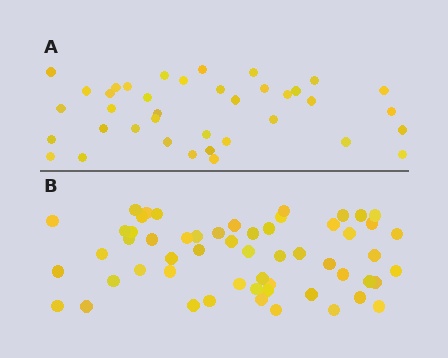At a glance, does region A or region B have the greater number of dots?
Region B (the bottom region) has more dots.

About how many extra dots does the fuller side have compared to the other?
Region B has approximately 20 more dots than region A.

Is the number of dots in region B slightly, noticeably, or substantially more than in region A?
Region B has substantially more. The ratio is roughly 1.5 to 1.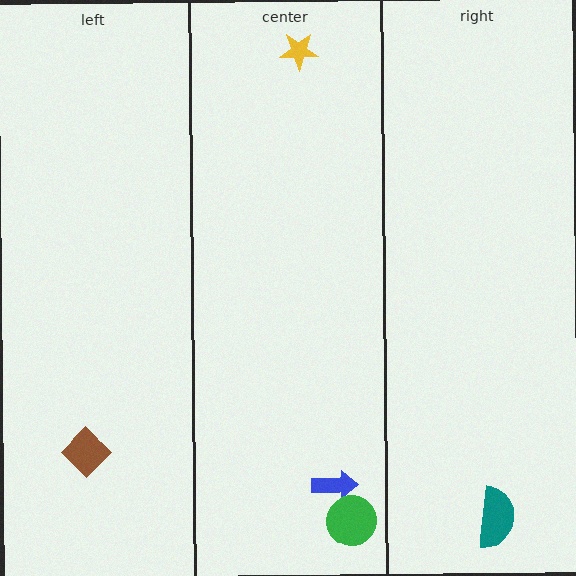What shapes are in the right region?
The teal semicircle.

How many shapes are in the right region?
1.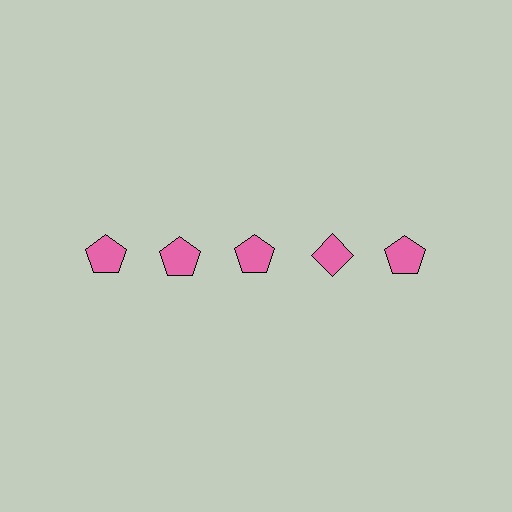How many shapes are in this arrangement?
There are 5 shapes arranged in a grid pattern.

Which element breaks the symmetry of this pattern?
The pink diamond in the top row, second from right column breaks the symmetry. All other shapes are pink pentagons.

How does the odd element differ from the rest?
It has a different shape: diamond instead of pentagon.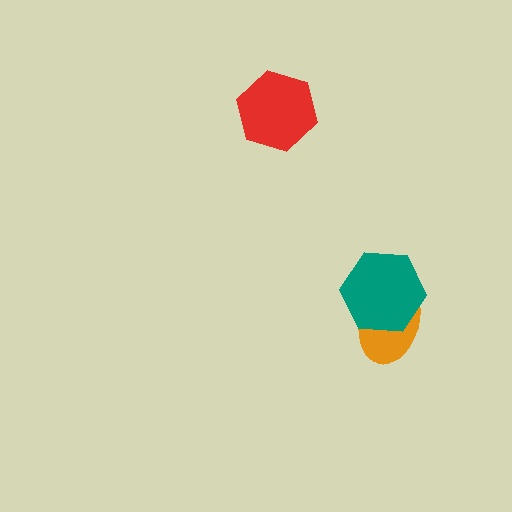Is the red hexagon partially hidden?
No, no other shape covers it.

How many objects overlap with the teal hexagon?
1 object overlaps with the teal hexagon.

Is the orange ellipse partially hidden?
Yes, it is partially covered by another shape.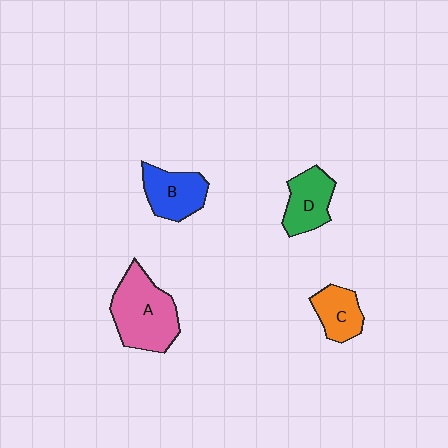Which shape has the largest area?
Shape A (pink).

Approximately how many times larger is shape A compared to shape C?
Approximately 2.0 times.